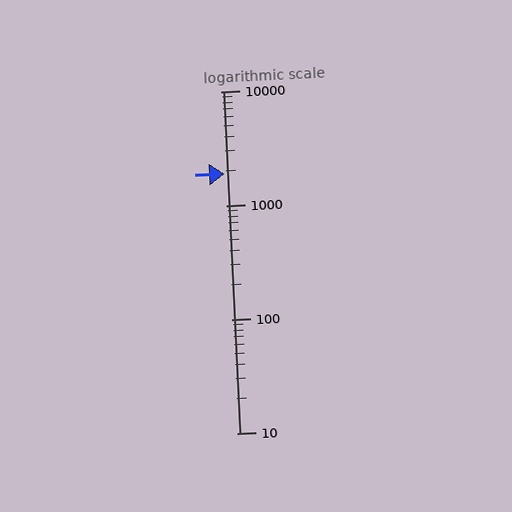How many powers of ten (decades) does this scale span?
The scale spans 3 decades, from 10 to 10000.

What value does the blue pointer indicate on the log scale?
The pointer indicates approximately 1900.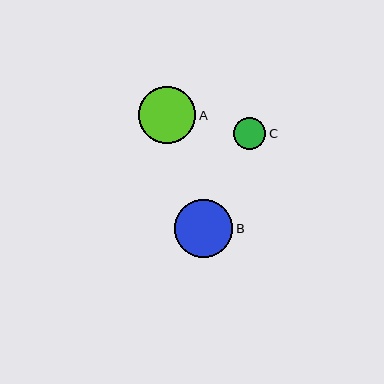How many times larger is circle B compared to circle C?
Circle B is approximately 1.8 times the size of circle C.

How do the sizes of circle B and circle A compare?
Circle B and circle A are approximately the same size.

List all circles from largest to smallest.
From largest to smallest: B, A, C.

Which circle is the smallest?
Circle C is the smallest with a size of approximately 32 pixels.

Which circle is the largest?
Circle B is the largest with a size of approximately 58 pixels.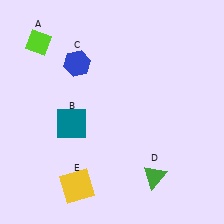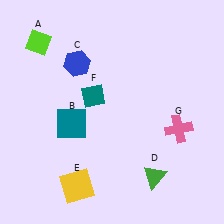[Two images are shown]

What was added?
A teal diamond (F), a pink cross (G) were added in Image 2.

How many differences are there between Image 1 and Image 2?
There are 2 differences between the two images.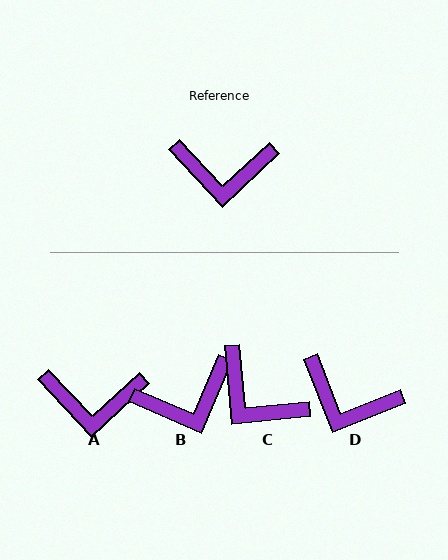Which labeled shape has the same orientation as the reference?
A.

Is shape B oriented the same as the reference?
No, it is off by about 24 degrees.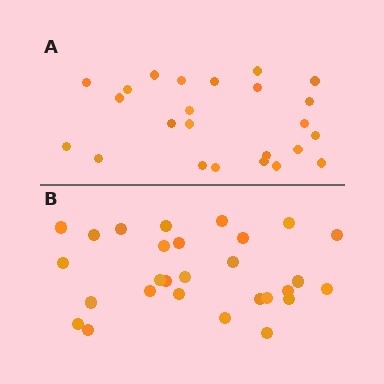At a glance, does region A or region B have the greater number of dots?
Region B (the bottom region) has more dots.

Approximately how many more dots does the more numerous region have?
Region B has about 4 more dots than region A.